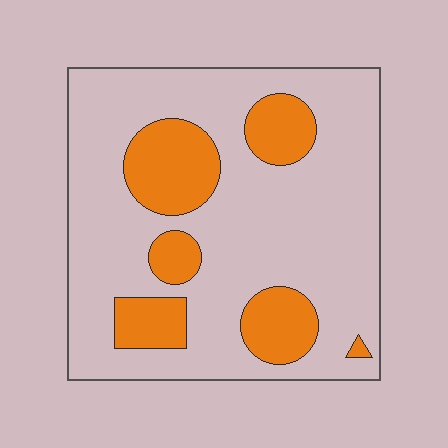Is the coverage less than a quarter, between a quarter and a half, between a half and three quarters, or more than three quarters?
Less than a quarter.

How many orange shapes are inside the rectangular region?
6.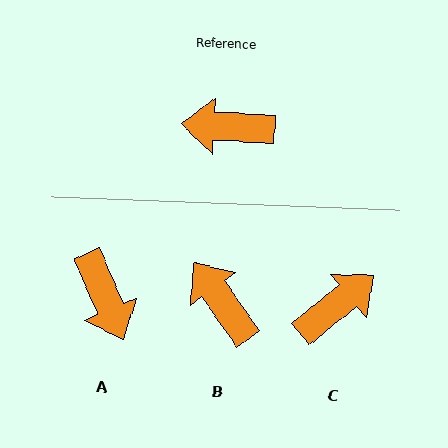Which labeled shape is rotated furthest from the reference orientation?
C, about 138 degrees away.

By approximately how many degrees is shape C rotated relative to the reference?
Approximately 138 degrees clockwise.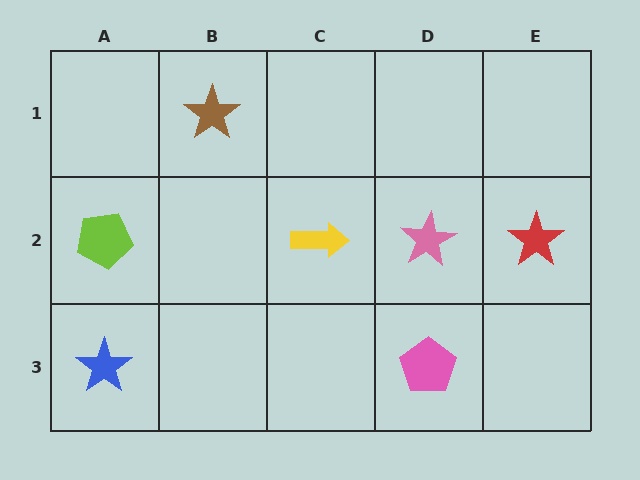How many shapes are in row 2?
4 shapes.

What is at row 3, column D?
A pink pentagon.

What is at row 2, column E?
A red star.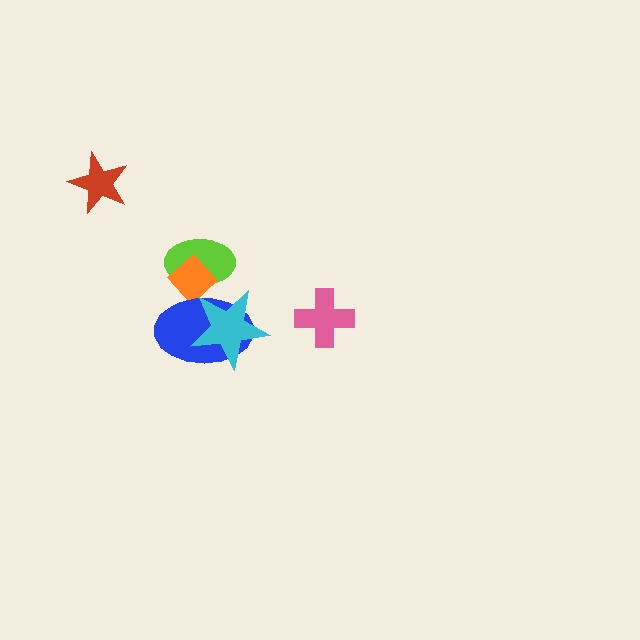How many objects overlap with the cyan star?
1 object overlaps with the cyan star.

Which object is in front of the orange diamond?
The blue ellipse is in front of the orange diamond.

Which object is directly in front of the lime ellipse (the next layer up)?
The orange diamond is directly in front of the lime ellipse.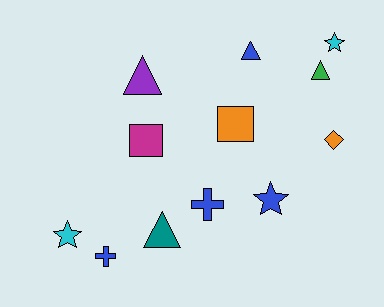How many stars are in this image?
There are 3 stars.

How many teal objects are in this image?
There is 1 teal object.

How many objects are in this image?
There are 12 objects.